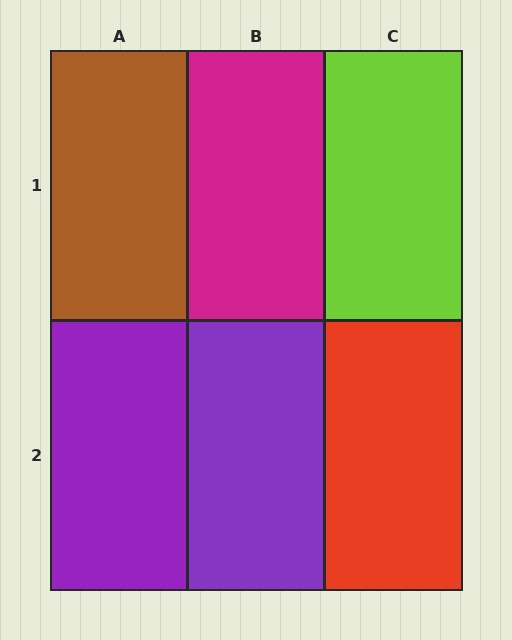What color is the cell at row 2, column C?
Red.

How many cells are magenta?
1 cell is magenta.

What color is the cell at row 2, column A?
Purple.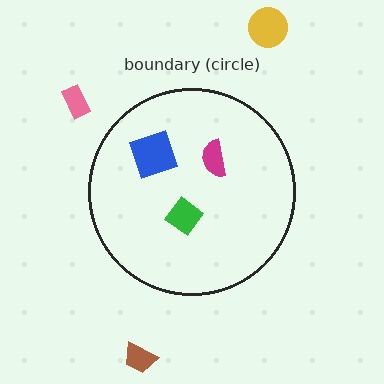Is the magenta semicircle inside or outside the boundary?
Inside.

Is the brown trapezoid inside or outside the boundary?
Outside.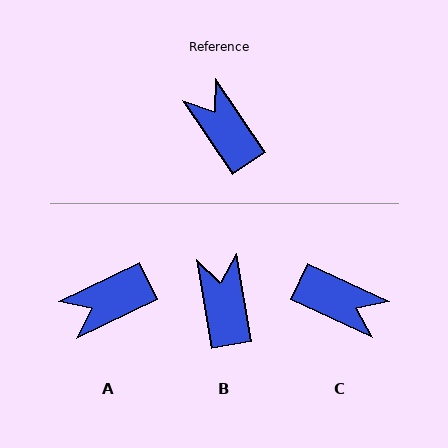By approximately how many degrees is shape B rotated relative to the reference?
Approximately 24 degrees clockwise.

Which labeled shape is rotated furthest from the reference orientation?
C, about 149 degrees away.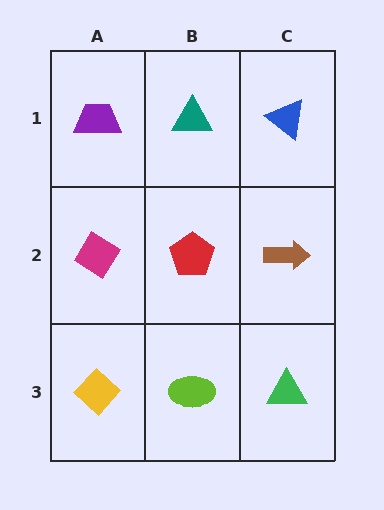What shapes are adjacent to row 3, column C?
A brown arrow (row 2, column C), a lime ellipse (row 3, column B).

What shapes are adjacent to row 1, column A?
A magenta diamond (row 2, column A), a teal triangle (row 1, column B).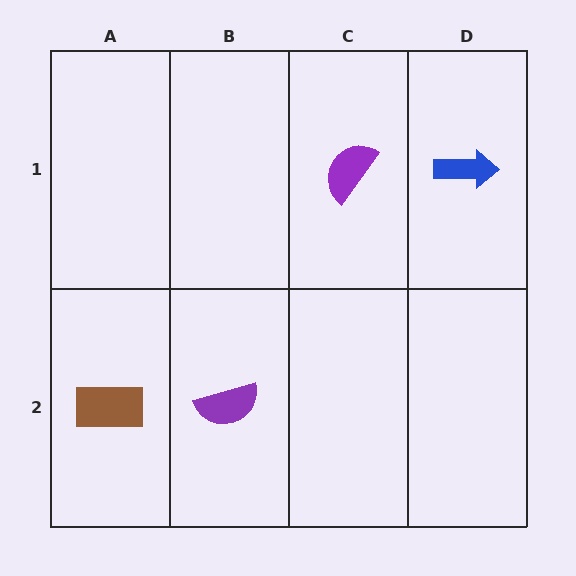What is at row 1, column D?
A blue arrow.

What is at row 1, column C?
A purple semicircle.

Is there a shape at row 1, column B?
No, that cell is empty.